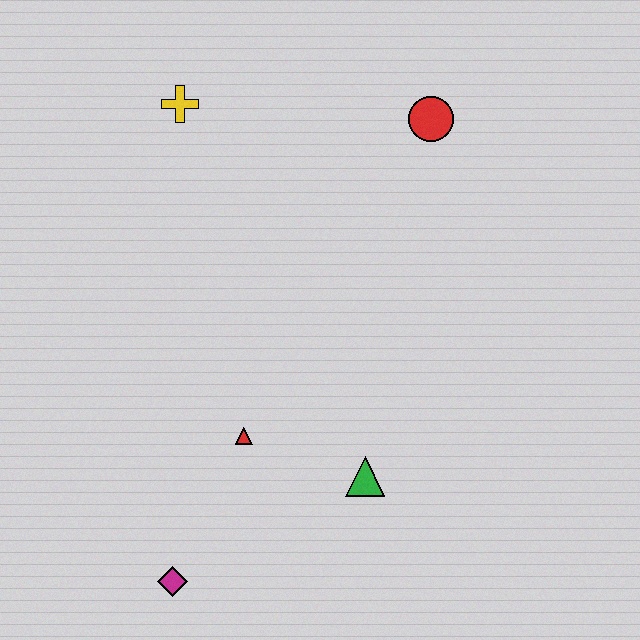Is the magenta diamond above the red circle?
No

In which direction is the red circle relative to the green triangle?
The red circle is above the green triangle.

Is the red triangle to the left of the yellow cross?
No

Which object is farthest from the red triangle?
The red circle is farthest from the red triangle.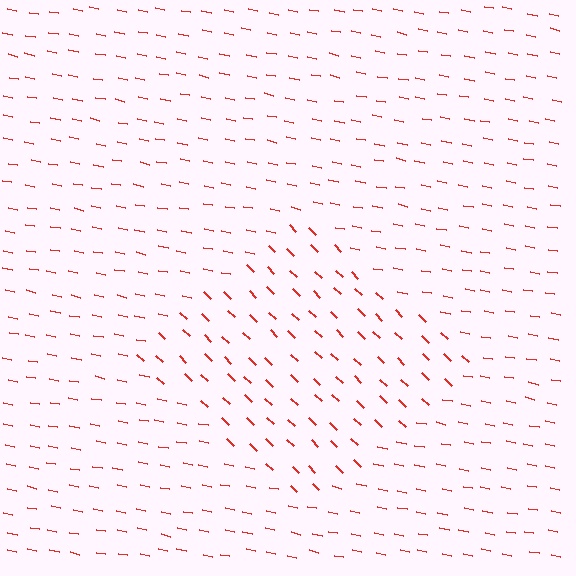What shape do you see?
I see a diamond.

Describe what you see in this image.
The image is filled with small red line segments. A diamond region in the image has lines oriented differently from the surrounding lines, creating a visible texture boundary.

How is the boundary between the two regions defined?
The boundary is defined purely by a change in line orientation (approximately 33 degrees difference). All lines are the same color and thickness.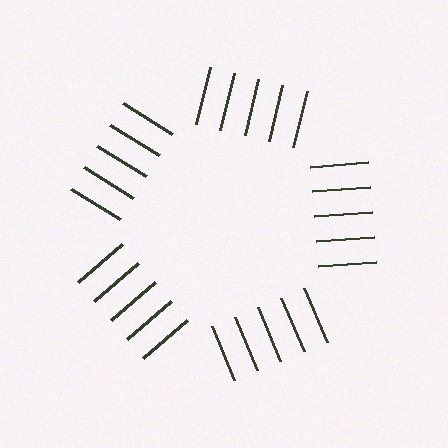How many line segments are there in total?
25 — 5 along each of the 5 edges.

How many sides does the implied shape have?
5 sides — the line-ends trace a pentagon.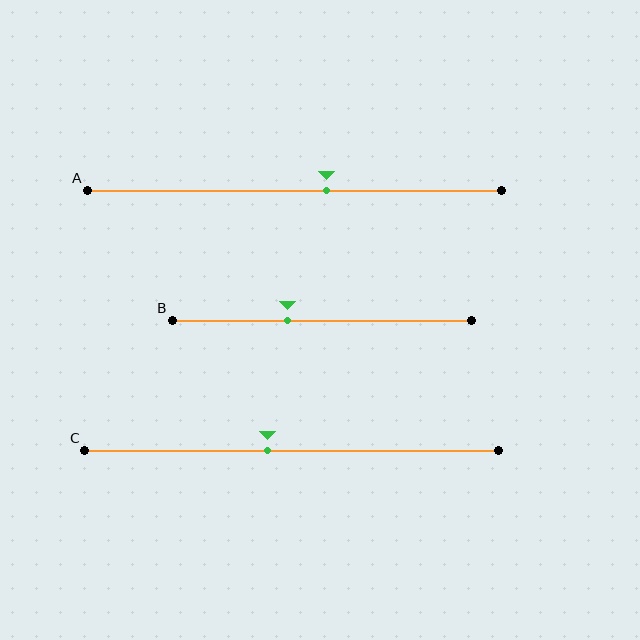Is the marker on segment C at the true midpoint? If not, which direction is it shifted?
No, the marker on segment C is shifted to the left by about 6% of the segment length.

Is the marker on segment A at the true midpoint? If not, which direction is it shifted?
No, the marker on segment A is shifted to the right by about 8% of the segment length.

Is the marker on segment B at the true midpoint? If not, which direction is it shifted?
No, the marker on segment B is shifted to the left by about 11% of the segment length.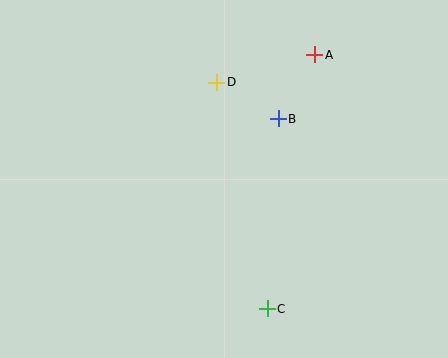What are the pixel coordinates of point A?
Point A is at (315, 55).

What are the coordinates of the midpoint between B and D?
The midpoint between B and D is at (248, 100).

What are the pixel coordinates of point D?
Point D is at (217, 82).